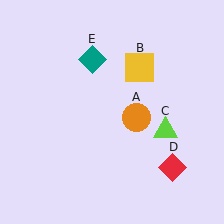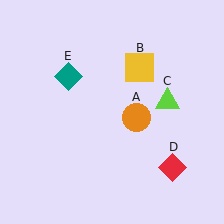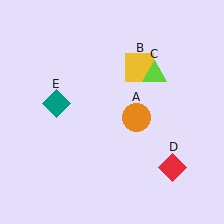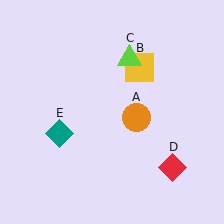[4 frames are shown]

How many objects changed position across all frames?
2 objects changed position: lime triangle (object C), teal diamond (object E).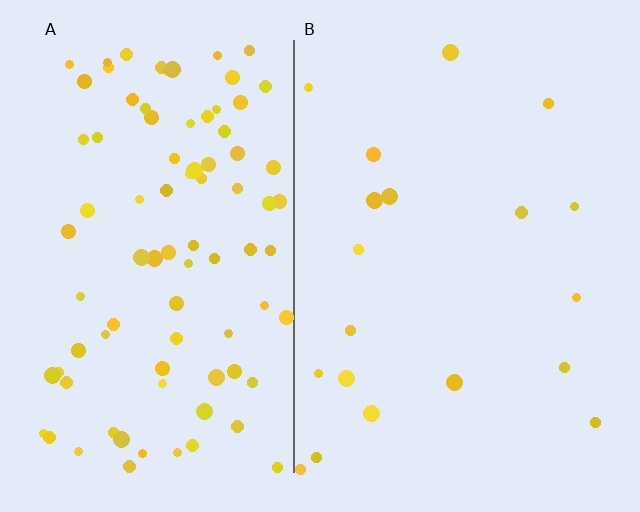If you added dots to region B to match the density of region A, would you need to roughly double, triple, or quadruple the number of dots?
Approximately quadruple.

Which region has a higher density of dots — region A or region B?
A (the left).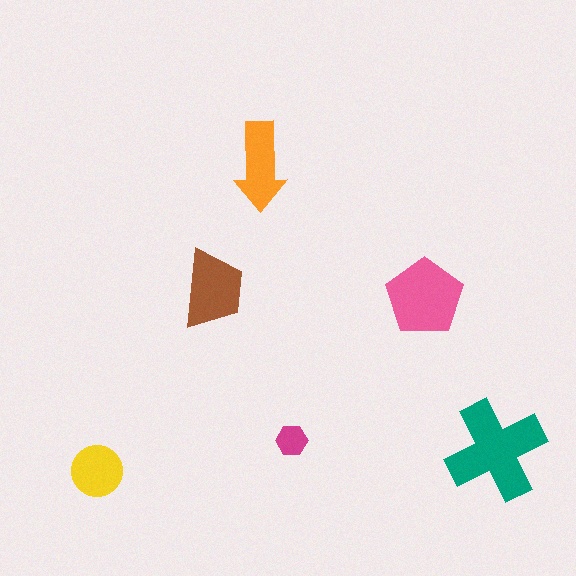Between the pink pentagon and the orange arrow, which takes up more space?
The pink pentagon.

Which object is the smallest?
The magenta hexagon.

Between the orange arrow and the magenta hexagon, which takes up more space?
The orange arrow.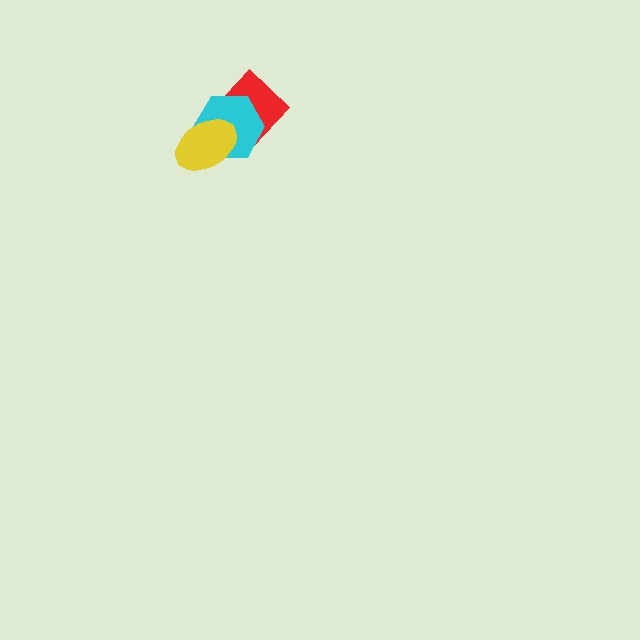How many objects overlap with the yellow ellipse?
1 object overlaps with the yellow ellipse.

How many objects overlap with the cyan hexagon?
2 objects overlap with the cyan hexagon.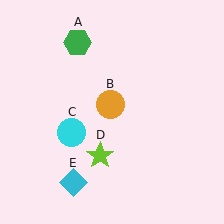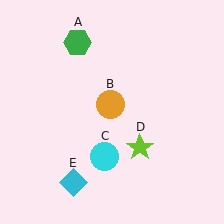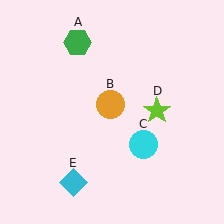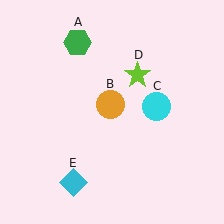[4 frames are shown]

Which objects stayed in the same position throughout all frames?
Green hexagon (object A) and orange circle (object B) and cyan diamond (object E) remained stationary.